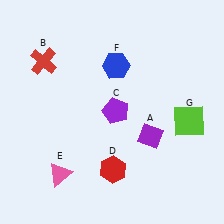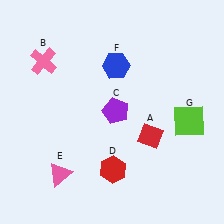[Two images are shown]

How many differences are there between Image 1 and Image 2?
There are 2 differences between the two images.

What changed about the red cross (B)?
In Image 1, B is red. In Image 2, it changed to pink.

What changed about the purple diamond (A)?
In Image 1, A is purple. In Image 2, it changed to red.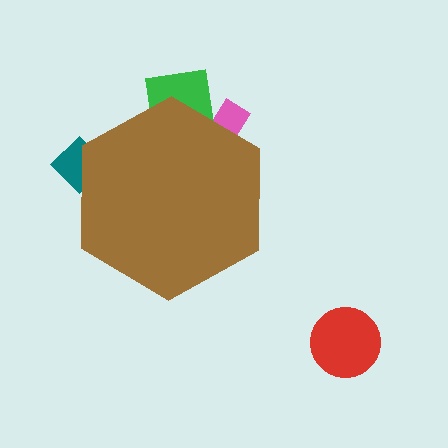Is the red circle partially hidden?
No, the red circle is fully visible.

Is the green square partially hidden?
Yes, the green square is partially hidden behind the brown hexagon.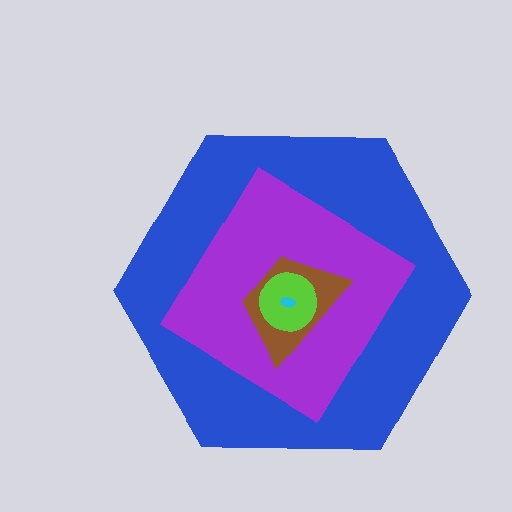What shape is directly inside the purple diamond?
The brown trapezoid.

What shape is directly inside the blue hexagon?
The purple diamond.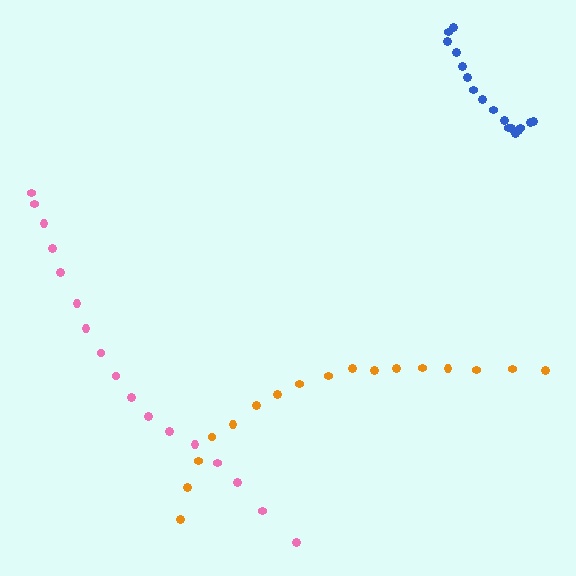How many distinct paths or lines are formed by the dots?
There are 3 distinct paths.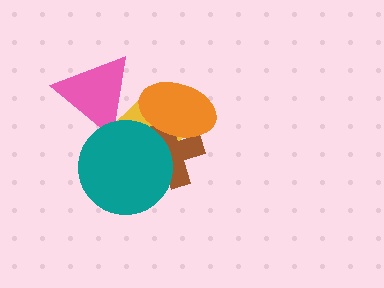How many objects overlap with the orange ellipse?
3 objects overlap with the orange ellipse.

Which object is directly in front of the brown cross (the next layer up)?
The orange ellipse is directly in front of the brown cross.